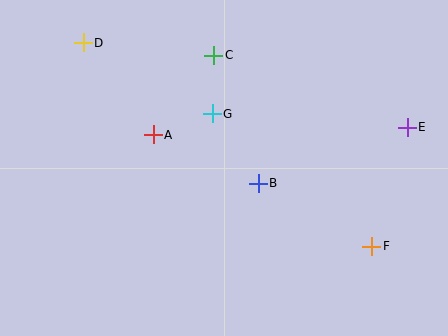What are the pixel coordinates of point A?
Point A is at (153, 135).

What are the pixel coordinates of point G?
Point G is at (212, 114).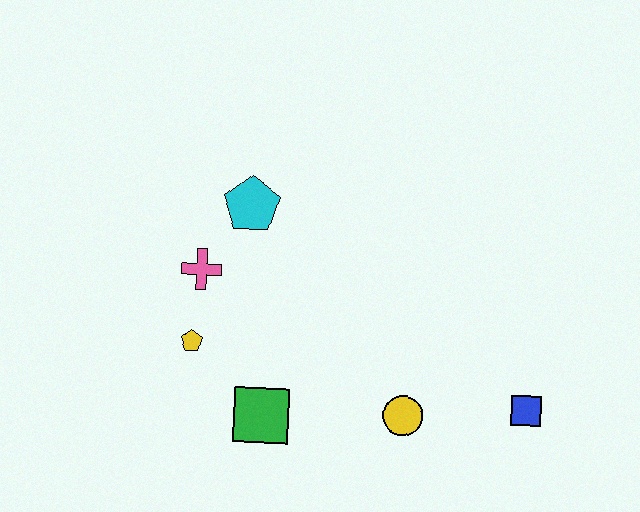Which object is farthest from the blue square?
The pink cross is farthest from the blue square.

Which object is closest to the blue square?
The yellow circle is closest to the blue square.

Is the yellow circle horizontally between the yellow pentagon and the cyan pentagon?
No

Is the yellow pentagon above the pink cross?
No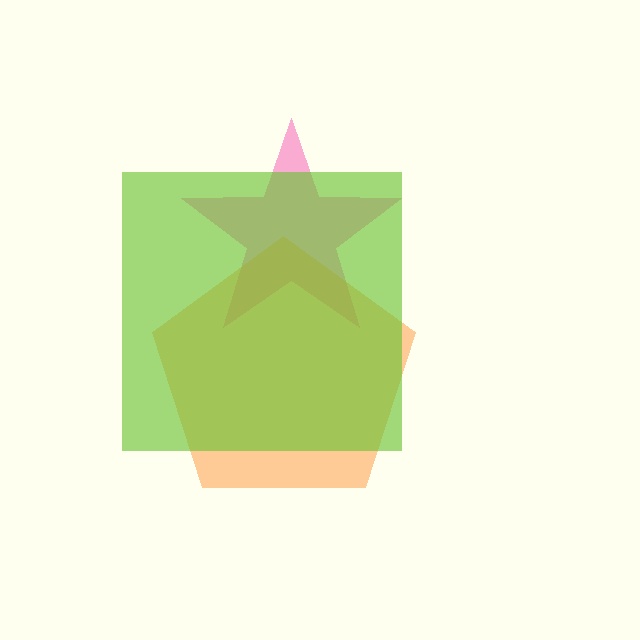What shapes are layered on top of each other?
The layered shapes are: a pink star, an orange pentagon, a lime square.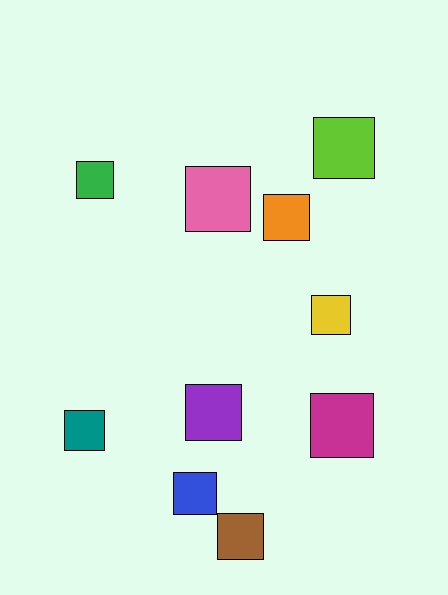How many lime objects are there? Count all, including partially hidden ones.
There is 1 lime object.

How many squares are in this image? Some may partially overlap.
There are 10 squares.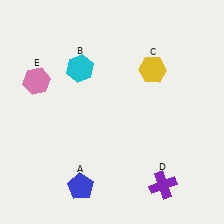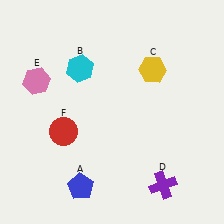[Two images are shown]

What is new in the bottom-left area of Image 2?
A red circle (F) was added in the bottom-left area of Image 2.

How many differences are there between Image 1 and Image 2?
There is 1 difference between the two images.